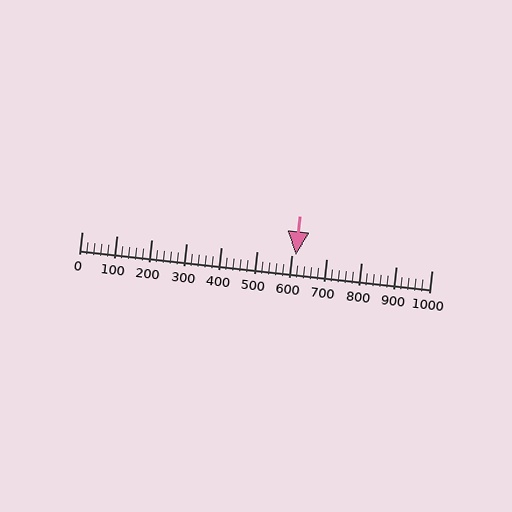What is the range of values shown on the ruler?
The ruler shows values from 0 to 1000.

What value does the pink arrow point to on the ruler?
The pink arrow points to approximately 613.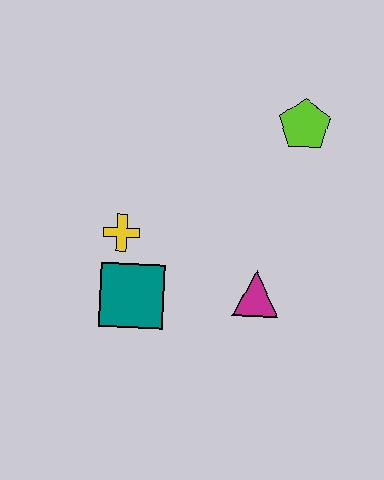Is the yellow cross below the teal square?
No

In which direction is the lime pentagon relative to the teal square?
The lime pentagon is above the teal square.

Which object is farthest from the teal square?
The lime pentagon is farthest from the teal square.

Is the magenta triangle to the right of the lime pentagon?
No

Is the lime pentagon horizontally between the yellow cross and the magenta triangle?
No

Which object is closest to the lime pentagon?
The magenta triangle is closest to the lime pentagon.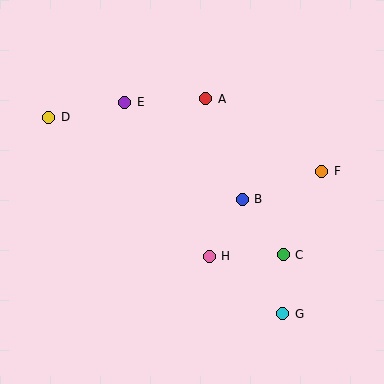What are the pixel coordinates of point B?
Point B is at (242, 199).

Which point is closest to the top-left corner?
Point D is closest to the top-left corner.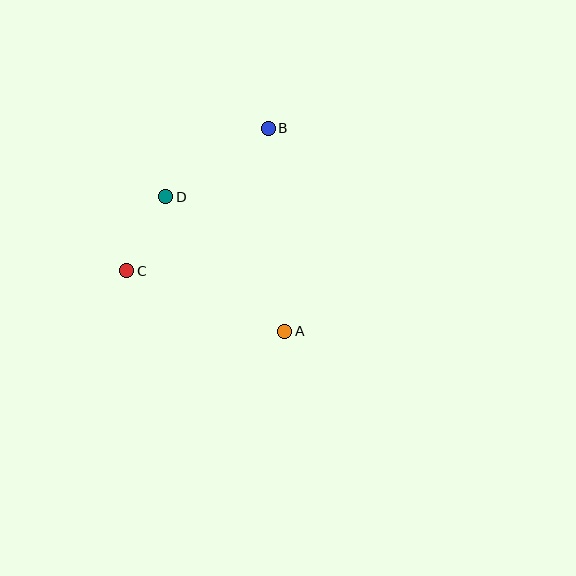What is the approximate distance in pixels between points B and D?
The distance between B and D is approximately 123 pixels.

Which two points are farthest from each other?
Points A and B are farthest from each other.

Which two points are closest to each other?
Points C and D are closest to each other.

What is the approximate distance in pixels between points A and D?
The distance between A and D is approximately 180 pixels.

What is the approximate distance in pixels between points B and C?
The distance between B and C is approximately 201 pixels.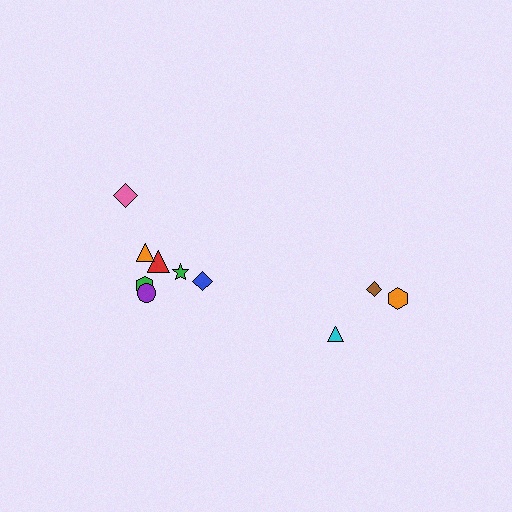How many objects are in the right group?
There are 3 objects.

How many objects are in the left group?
There are 7 objects.